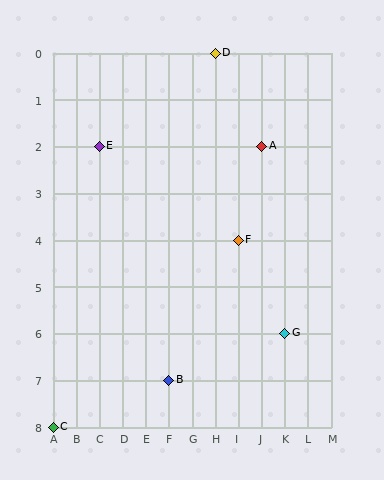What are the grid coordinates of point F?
Point F is at grid coordinates (I, 4).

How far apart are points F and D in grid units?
Points F and D are 1 column and 4 rows apart (about 4.1 grid units diagonally).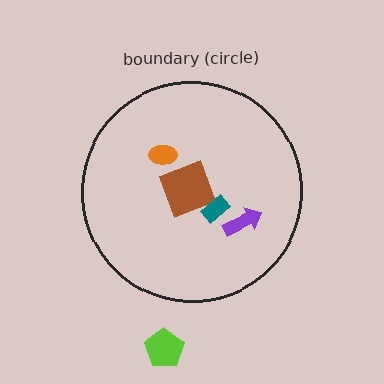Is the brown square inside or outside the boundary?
Inside.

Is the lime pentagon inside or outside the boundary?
Outside.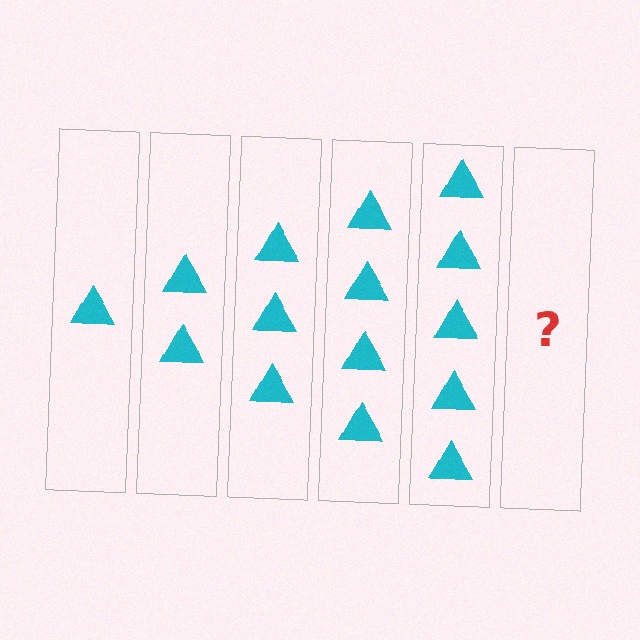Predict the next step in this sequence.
The next step is 6 triangles.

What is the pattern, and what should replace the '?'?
The pattern is that each step adds one more triangle. The '?' should be 6 triangles.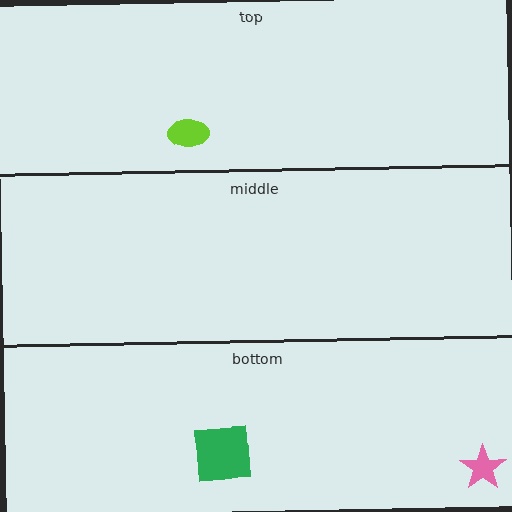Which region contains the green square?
The bottom region.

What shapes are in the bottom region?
The pink star, the green square.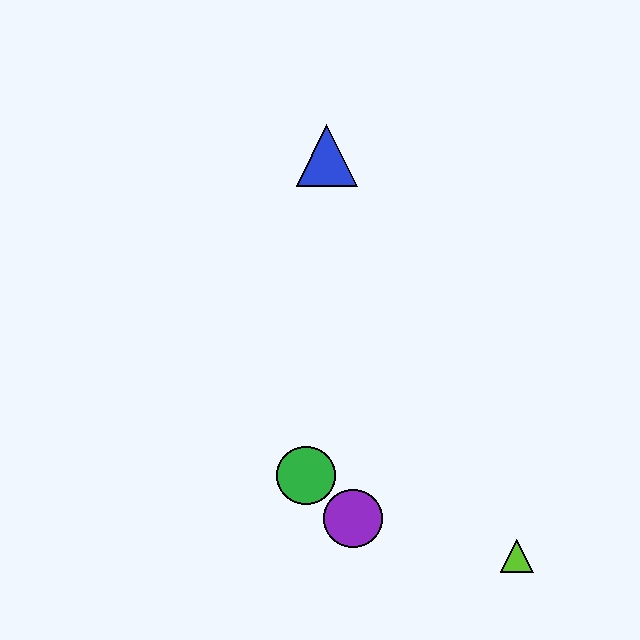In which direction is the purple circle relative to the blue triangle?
The purple circle is below the blue triangle.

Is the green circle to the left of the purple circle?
Yes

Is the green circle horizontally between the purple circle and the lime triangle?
No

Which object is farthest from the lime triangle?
The blue triangle is farthest from the lime triangle.